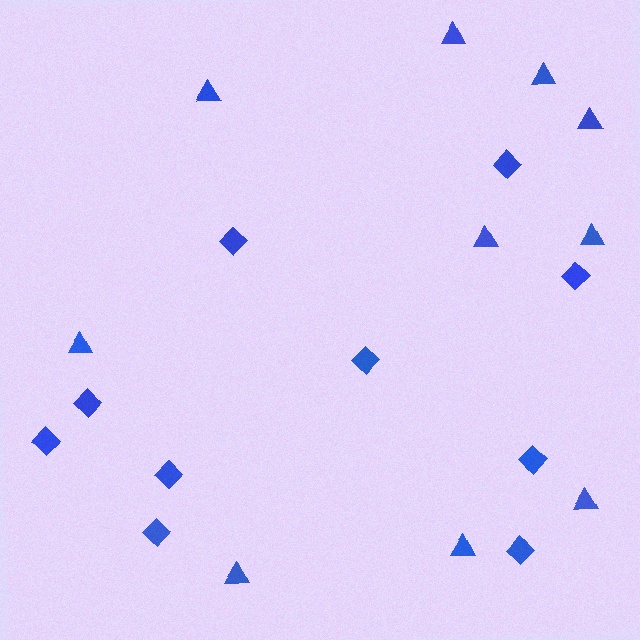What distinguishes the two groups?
There are 2 groups: one group of diamonds (10) and one group of triangles (10).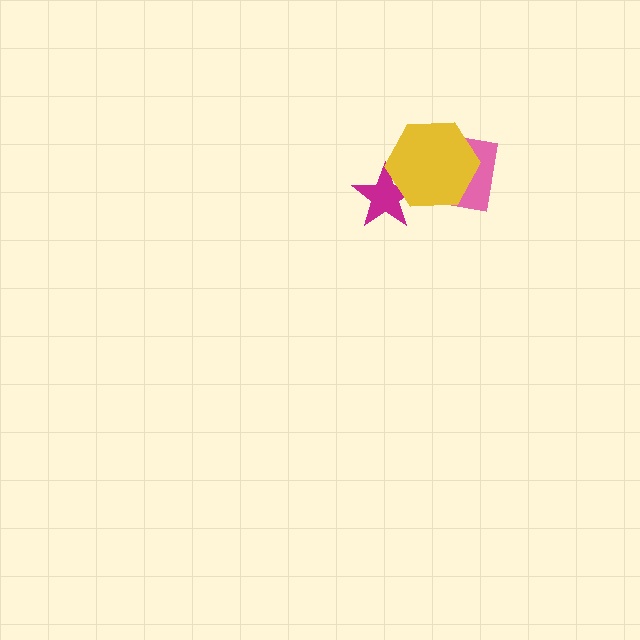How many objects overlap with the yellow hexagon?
2 objects overlap with the yellow hexagon.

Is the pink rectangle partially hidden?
Yes, it is partially covered by another shape.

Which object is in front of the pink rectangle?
The yellow hexagon is in front of the pink rectangle.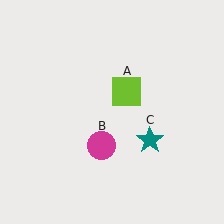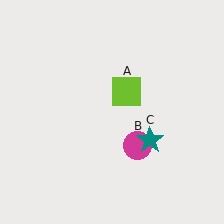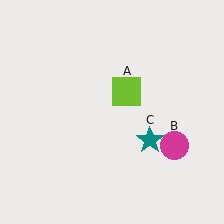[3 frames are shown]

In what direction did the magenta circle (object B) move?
The magenta circle (object B) moved right.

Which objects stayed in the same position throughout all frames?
Lime square (object A) and teal star (object C) remained stationary.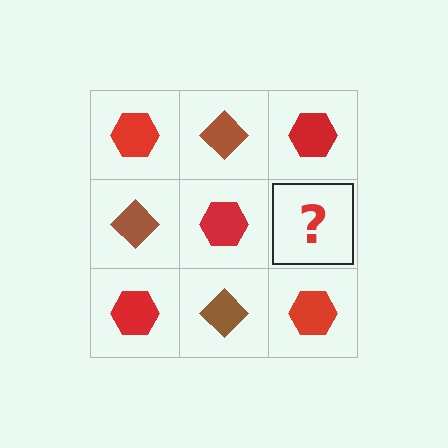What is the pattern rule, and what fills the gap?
The rule is that it alternates red hexagon and brown diamond in a checkerboard pattern. The gap should be filled with a brown diamond.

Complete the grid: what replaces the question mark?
The question mark should be replaced with a brown diamond.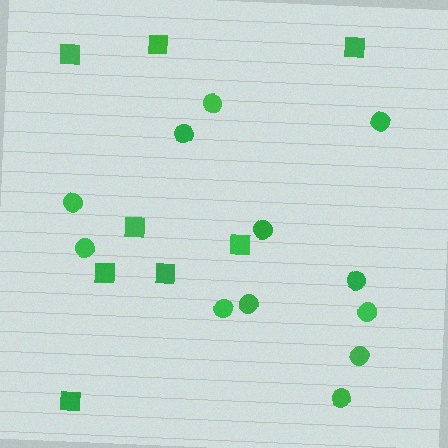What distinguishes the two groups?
There are 2 groups: one group of squares (8) and one group of circles (12).